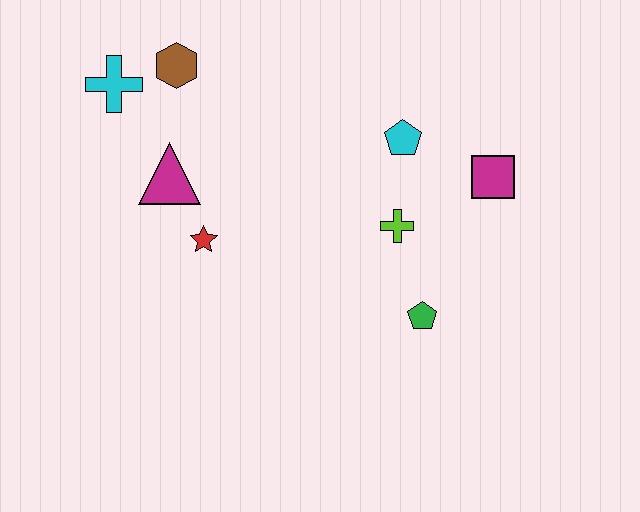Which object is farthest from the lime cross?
The cyan cross is farthest from the lime cross.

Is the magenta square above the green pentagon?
Yes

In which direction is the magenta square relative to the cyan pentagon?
The magenta square is to the right of the cyan pentagon.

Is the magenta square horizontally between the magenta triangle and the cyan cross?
No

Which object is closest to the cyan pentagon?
The lime cross is closest to the cyan pentagon.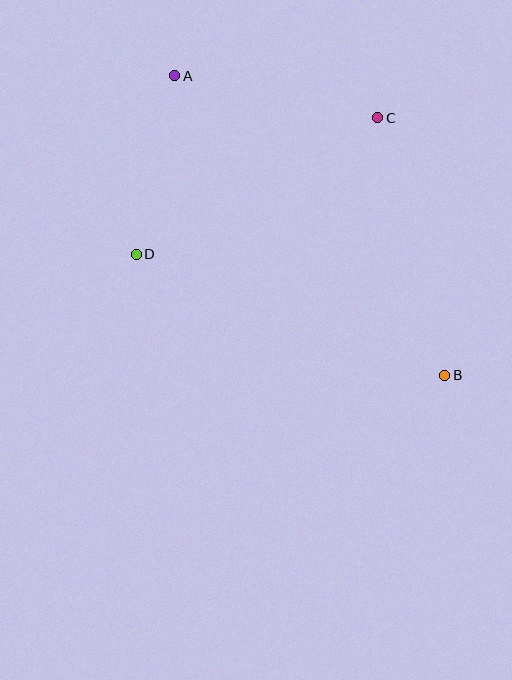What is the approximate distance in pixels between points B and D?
The distance between B and D is approximately 332 pixels.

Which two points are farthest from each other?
Points A and B are farthest from each other.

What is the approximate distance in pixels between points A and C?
The distance between A and C is approximately 207 pixels.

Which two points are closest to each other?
Points A and D are closest to each other.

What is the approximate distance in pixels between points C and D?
The distance between C and D is approximately 277 pixels.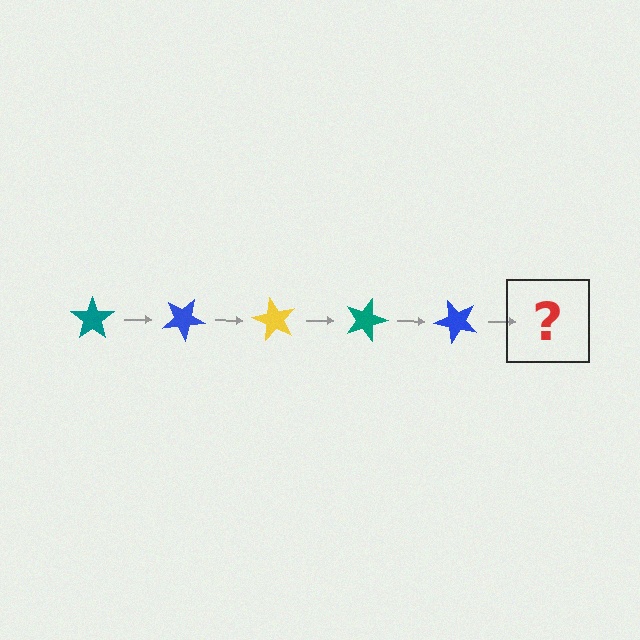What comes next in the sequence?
The next element should be a yellow star, rotated 150 degrees from the start.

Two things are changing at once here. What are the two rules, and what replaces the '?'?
The two rules are that it rotates 30 degrees each step and the color cycles through teal, blue, and yellow. The '?' should be a yellow star, rotated 150 degrees from the start.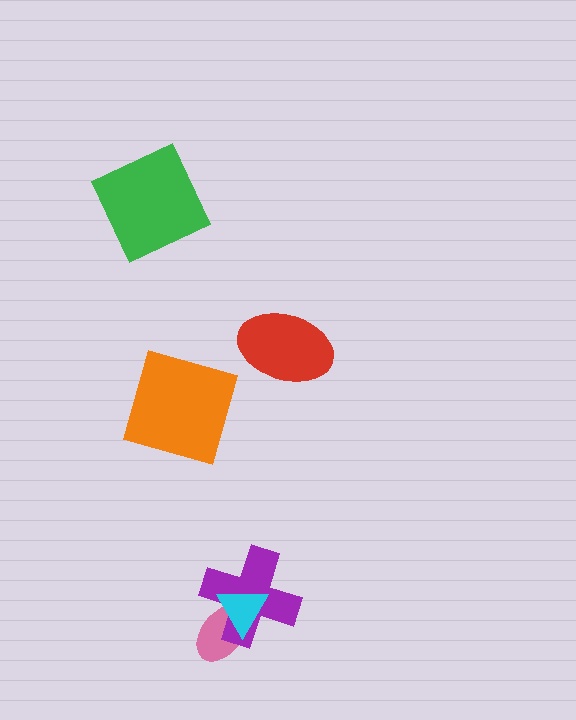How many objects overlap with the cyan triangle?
2 objects overlap with the cyan triangle.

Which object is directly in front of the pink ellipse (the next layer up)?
The purple cross is directly in front of the pink ellipse.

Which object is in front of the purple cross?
The cyan triangle is in front of the purple cross.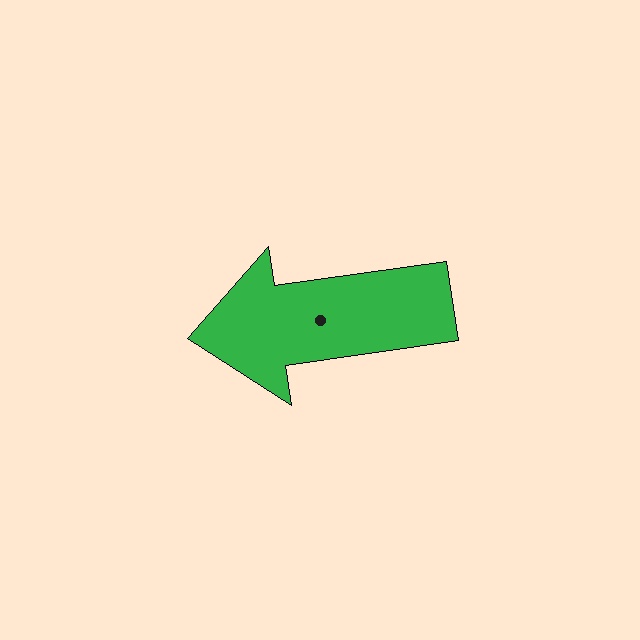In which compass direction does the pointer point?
West.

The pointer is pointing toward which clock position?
Roughly 9 o'clock.